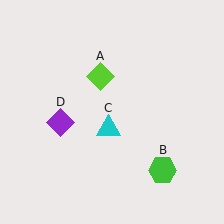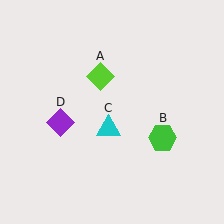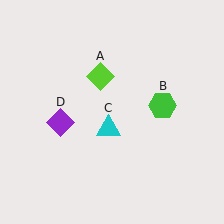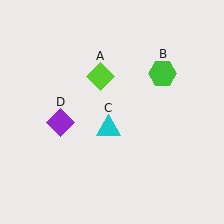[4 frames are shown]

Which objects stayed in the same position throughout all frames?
Lime diamond (object A) and cyan triangle (object C) and purple diamond (object D) remained stationary.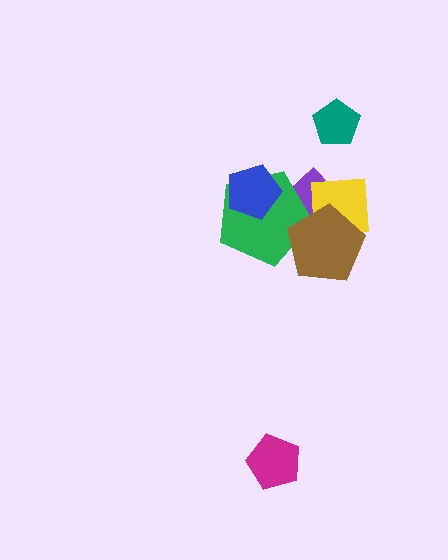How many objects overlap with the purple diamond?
3 objects overlap with the purple diamond.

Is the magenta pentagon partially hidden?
No, no other shape covers it.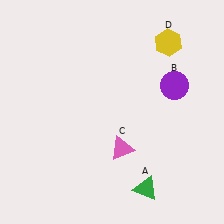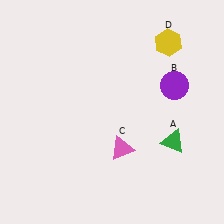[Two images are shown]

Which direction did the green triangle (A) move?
The green triangle (A) moved up.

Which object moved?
The green triangle (A) moved up.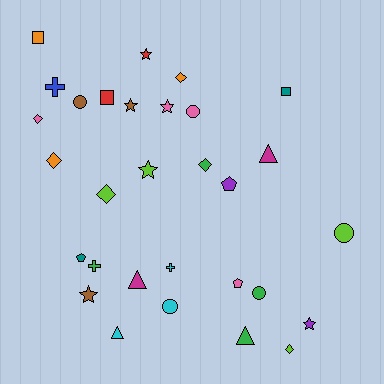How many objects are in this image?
There are 30 objects.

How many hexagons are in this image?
There are no hexagons.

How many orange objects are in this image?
There are 3 orange objects.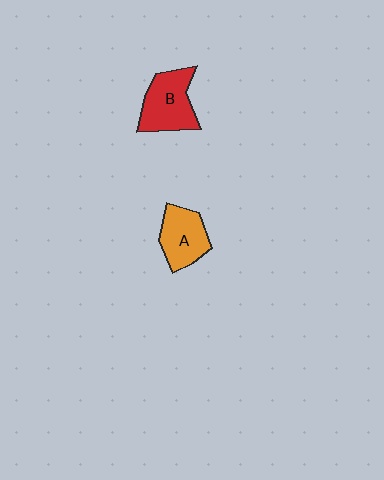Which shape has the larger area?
Shape B (red).